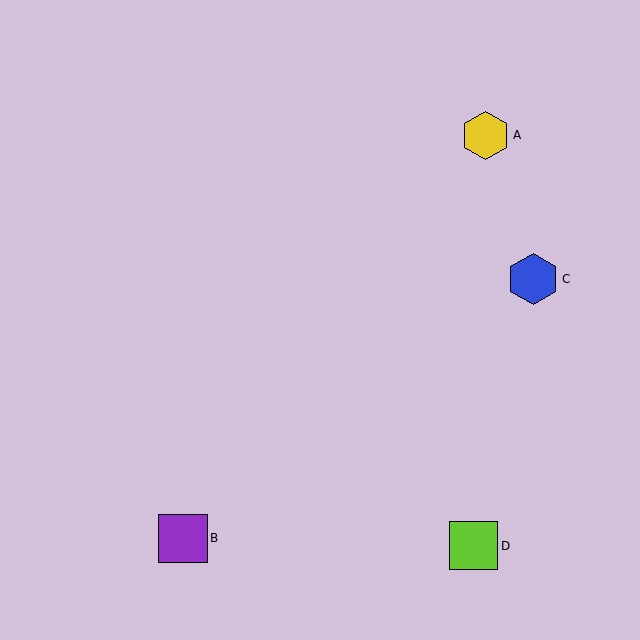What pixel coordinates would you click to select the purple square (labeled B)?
Click at (183, 538) to select the purple square B.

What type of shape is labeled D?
Shape D is a lime square.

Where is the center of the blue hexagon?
The center of the blue hexagon is at (533, 279).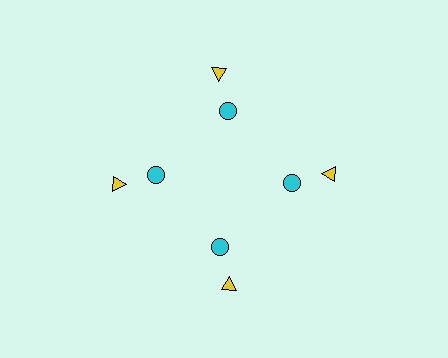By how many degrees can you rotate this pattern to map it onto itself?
The pattern maps onto itself every 90 degrees of rotation.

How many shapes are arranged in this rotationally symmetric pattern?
There are 8 shapes, arranged in 4 groups of 2.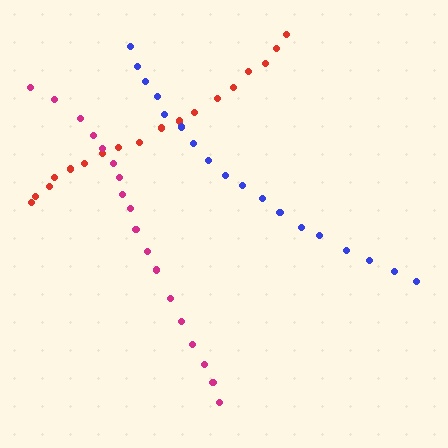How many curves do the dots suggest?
There are 3 distinct paths.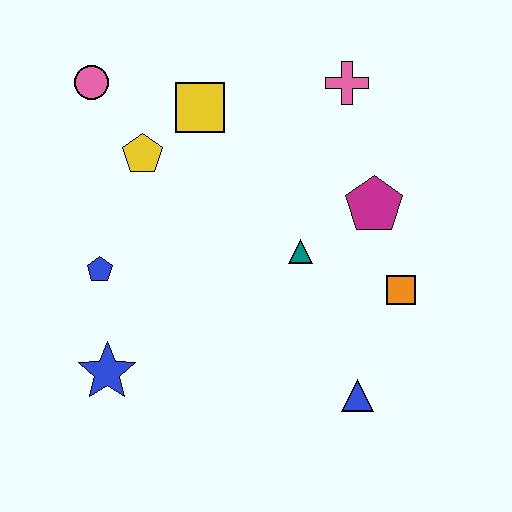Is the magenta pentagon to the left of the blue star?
No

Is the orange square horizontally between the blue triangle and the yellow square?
No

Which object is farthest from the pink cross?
The blue star is farthest from the pink cross.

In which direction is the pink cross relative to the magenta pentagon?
The pink cross is above the magenta pentagon.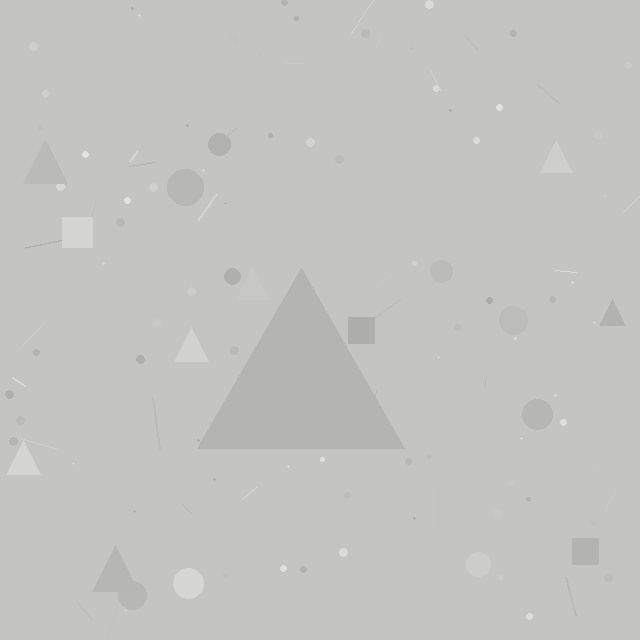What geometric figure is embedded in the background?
A triangle is embedded in the background.